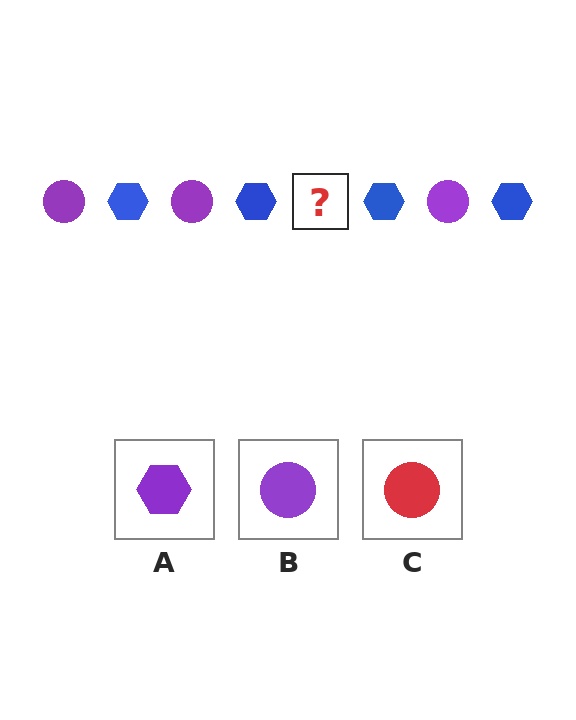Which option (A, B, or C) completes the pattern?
B.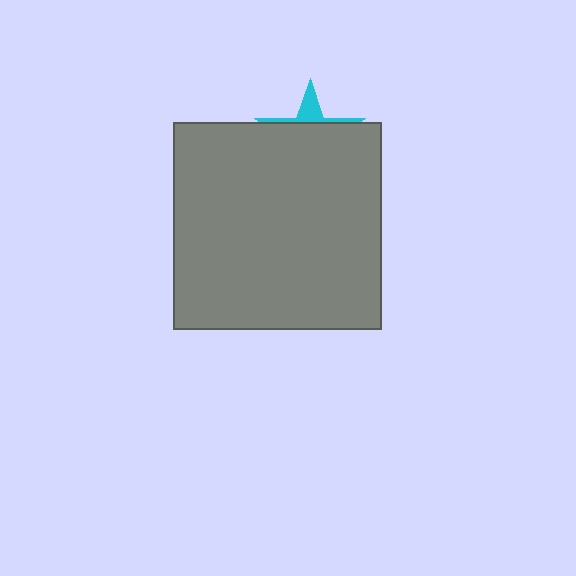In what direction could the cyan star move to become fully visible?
The cyan star could move up. That would shift it out from behind the gray square entirely.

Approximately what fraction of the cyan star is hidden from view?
Roughly 76% of the cyan star is hidden behind the gray square.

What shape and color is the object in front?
The object in front is a gray square.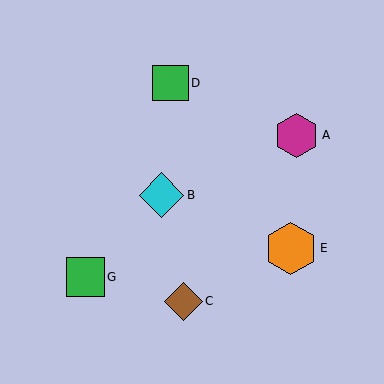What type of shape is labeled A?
Shape A is a magenta hexagon.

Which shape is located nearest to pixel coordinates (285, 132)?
The magenta hexagon (labeled A) at (297, 136) is nearest to that location.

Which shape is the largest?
The orange hexagon (labeled E) is the largest.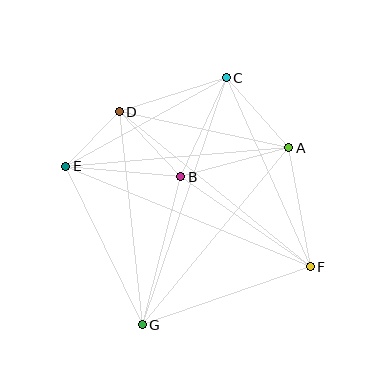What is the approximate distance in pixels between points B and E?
The distance between B and E is approximately 115 pixels.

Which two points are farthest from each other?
Points E and F are farthest from each other.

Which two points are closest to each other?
Points D and E are closest to each other.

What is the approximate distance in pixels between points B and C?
The distance between B and C is approximately 109 pixels.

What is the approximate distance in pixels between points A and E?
The distance between A and E is approximately 224 pixels.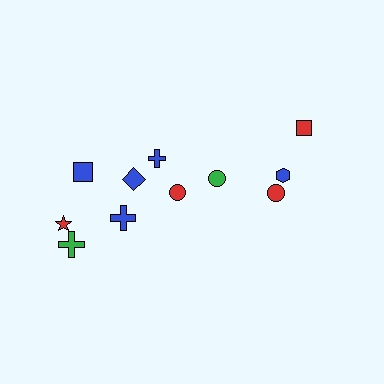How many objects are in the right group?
There are 4 objects.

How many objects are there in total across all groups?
There are 11 objects.